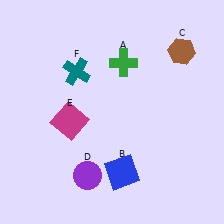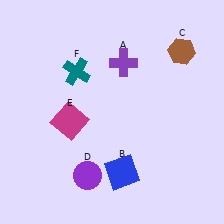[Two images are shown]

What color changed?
The cross (A) changed from green in Image 1 to purple in Image 2.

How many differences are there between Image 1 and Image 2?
There is 1 difference between the two images.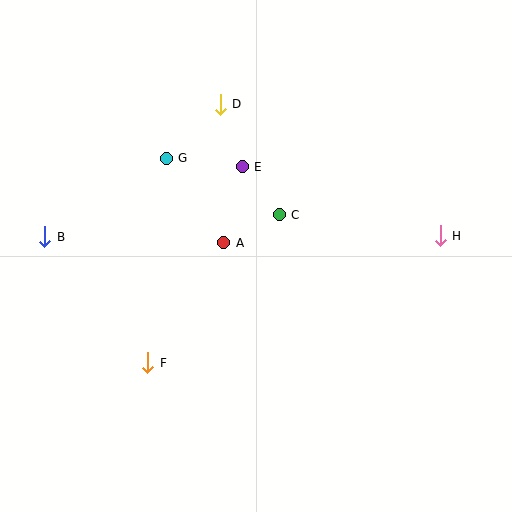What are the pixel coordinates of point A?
Point A is at (224, 243).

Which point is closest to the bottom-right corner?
Point H is closest to the bottom-right corner.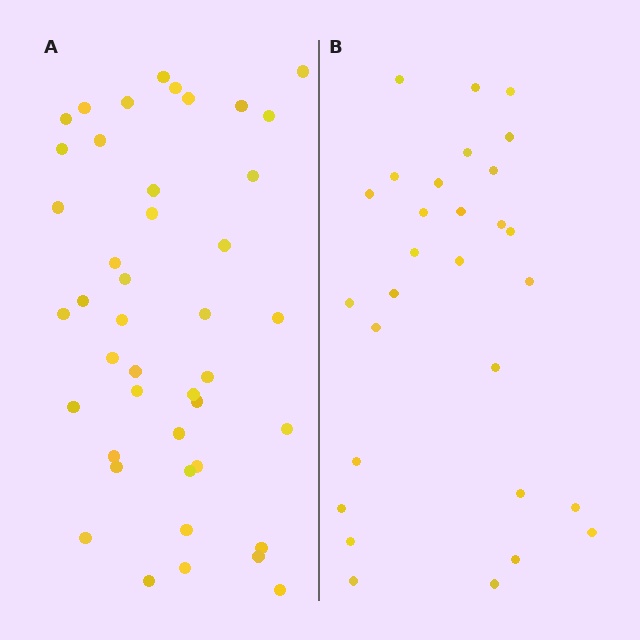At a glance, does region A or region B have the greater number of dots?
Region A (the left region) has more dots.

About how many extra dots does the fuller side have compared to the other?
Region A has approximately 15 more dots than region B.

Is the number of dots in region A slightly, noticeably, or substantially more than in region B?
Region A has substantially more. The ratio is roughly 1.5 to 1.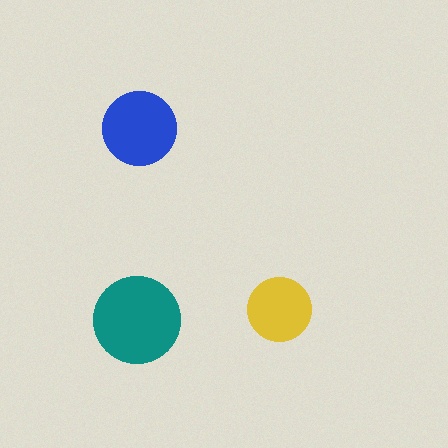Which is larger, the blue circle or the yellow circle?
The blue one.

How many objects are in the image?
There are 3 objects in the image.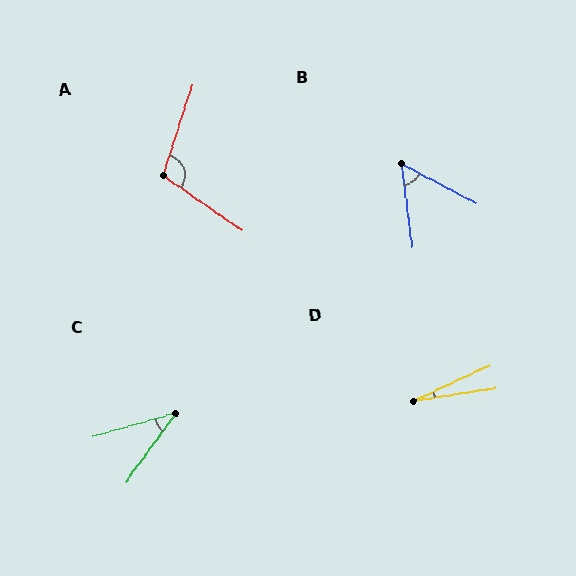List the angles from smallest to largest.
D (16°), C (38°), B (55°), A (107°).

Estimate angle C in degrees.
Approximately 38 degrees.